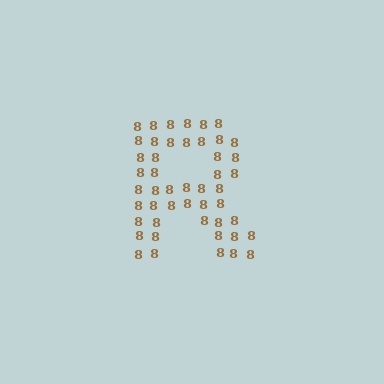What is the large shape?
The large shape is the letter R.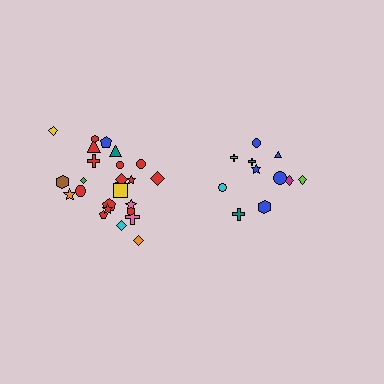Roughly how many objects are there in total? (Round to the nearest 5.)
Roughly 35 objects in total.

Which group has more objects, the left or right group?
The left group.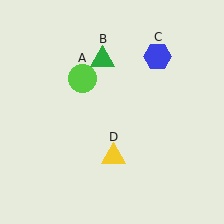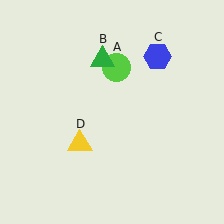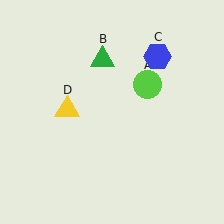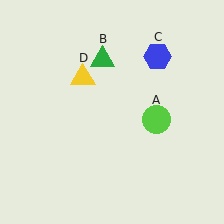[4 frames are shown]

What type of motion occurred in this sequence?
The lime circle (object A), yellow triangle (object D) rotated clockwise around the center of the scene.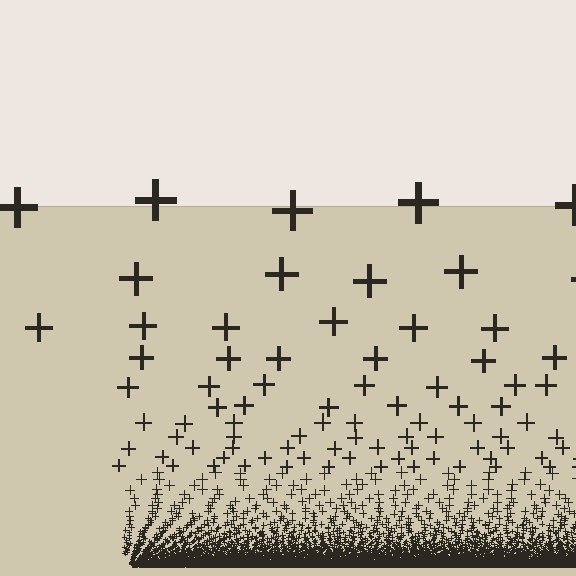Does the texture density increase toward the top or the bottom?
Density increases toward the bottom.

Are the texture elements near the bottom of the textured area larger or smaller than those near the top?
Smaller. The gradient is inverted — elements near the bottom are smaller and denser.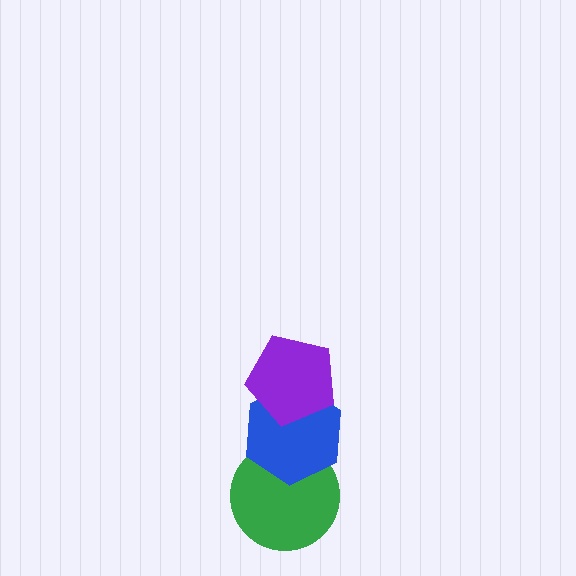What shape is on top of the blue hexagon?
The purple pentagon is on top of the blue hexagon.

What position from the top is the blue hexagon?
The blue hexagon is 2nd from the top.